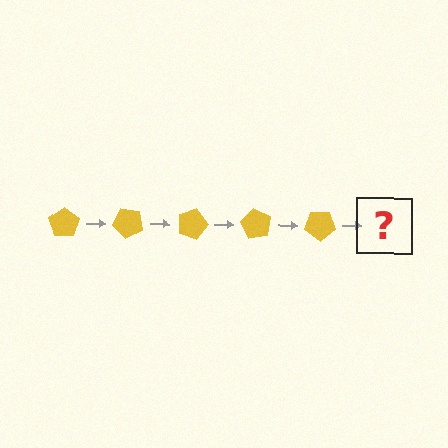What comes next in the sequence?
The next element should be a yellow pentagon rotated 225 degrees.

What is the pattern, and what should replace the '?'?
The pattern is that the pentagon rotates 45 degrees each step. The '?' should be a yellow pentagon rotated 225 degrees.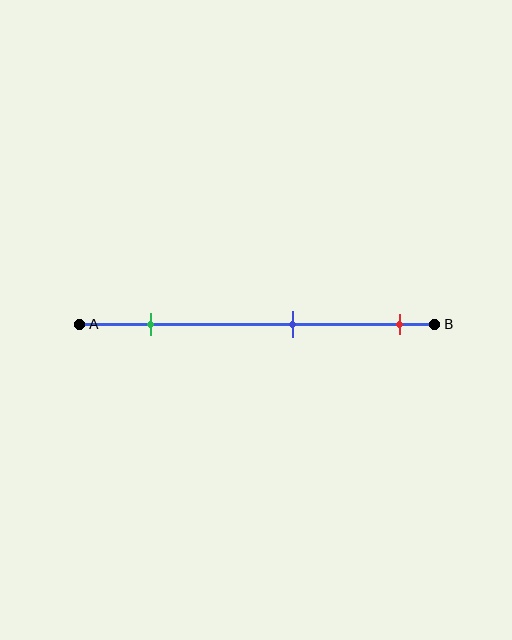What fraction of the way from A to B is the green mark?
The green mark is approximately 20% (0.2) of the way from A to B.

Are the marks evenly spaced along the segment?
Yes, the marks are approximately evenly spaced.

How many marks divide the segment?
There are 3 marks dividing the segment.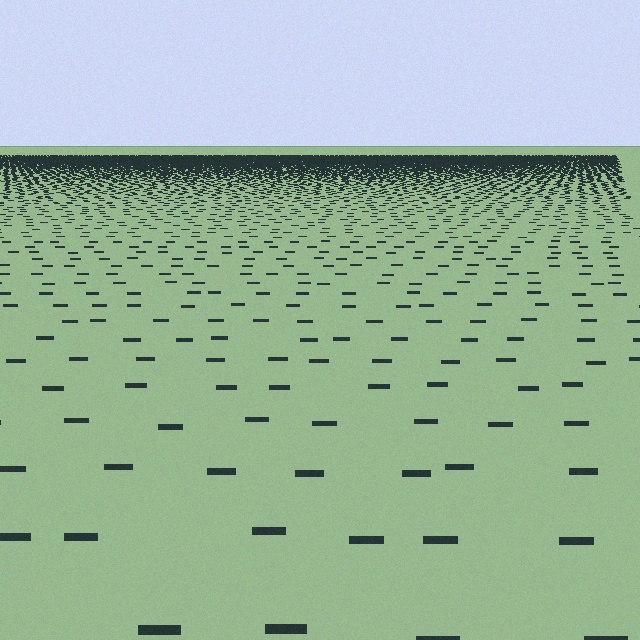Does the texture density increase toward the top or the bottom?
Density increases toward the top.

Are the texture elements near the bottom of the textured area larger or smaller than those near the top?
Larger. Near the bottom, elements are closer to the viewer and appear at a bigger on-screen size.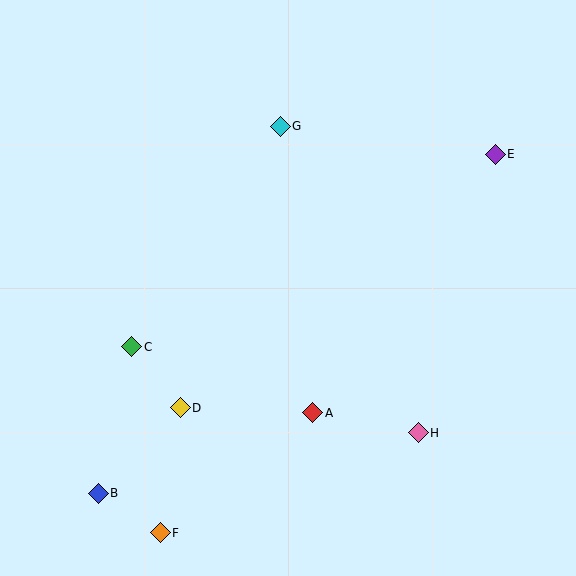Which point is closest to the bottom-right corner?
Point H is closest to the bottom-right corner.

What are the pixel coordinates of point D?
Point D is at (180, 408).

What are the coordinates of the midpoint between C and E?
The midpoint between C and E is at (314, 251).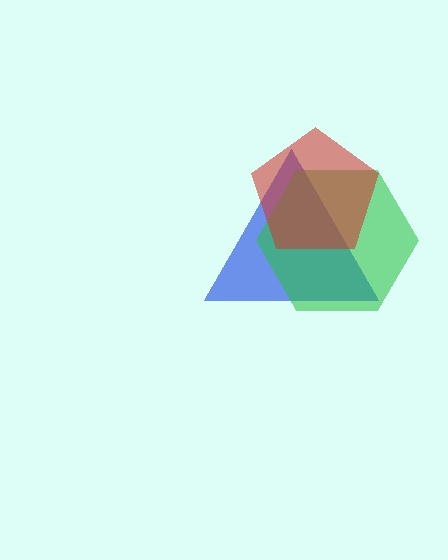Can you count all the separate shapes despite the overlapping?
Yes, there are 3 separate shapes.